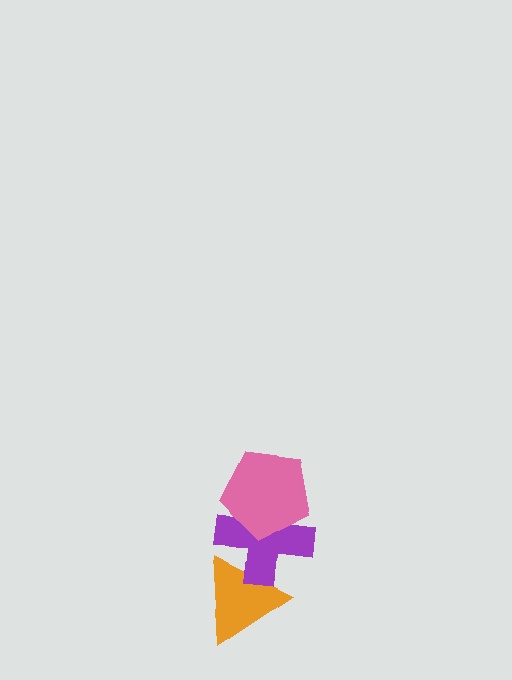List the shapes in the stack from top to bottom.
From top to bottom: the pink pentagon, the purple cross, the orange triangle.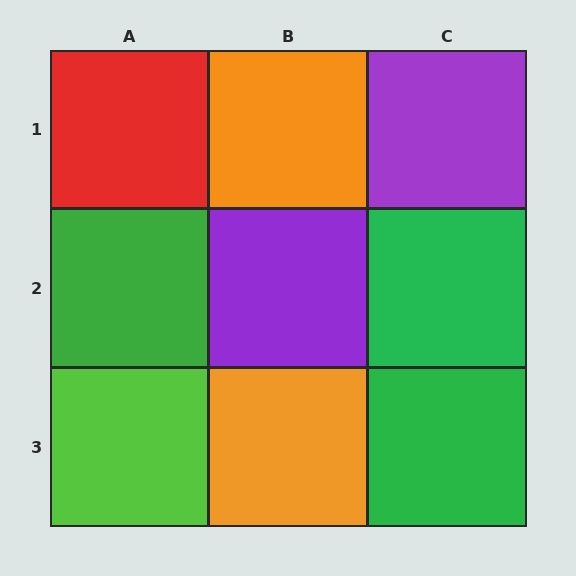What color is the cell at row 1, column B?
Orange.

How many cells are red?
1 cell is red.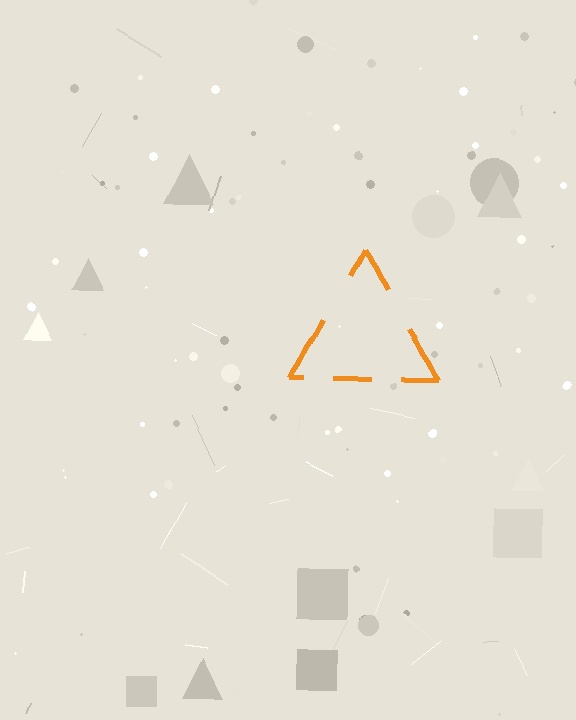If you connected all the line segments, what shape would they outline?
They would outline a triangle.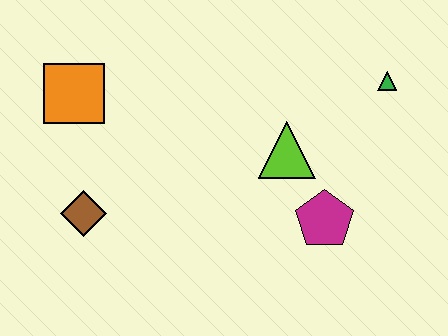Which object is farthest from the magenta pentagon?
The orange square is farthest from the magenta pentagon.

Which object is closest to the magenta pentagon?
The lime triangle is closest to the magenta pentagon.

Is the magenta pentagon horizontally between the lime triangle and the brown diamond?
No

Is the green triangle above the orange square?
Yes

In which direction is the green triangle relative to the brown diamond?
The green triangle is to the right of the brown diamond.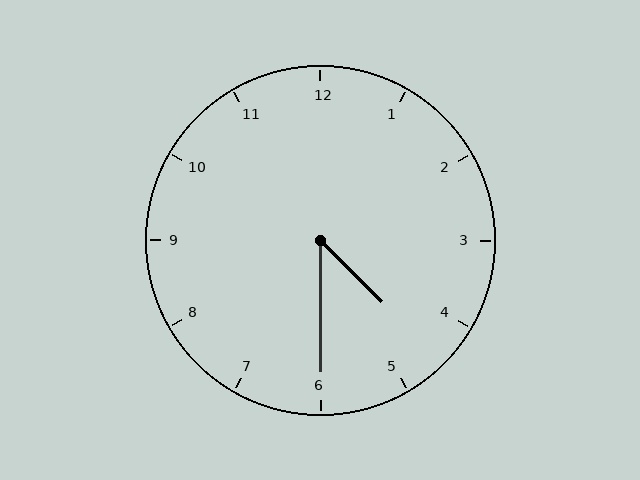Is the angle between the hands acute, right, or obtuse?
It is acute.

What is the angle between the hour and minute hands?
Approximately 45 degrees.